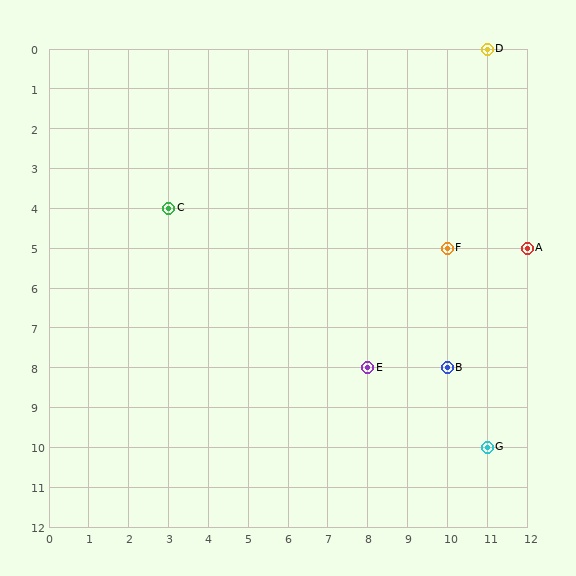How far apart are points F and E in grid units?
Points F and E are 2 columns and 3 rows apart (about 3.6 grid units diagonally).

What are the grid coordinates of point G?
Point G is at grid coordinates (11, 10).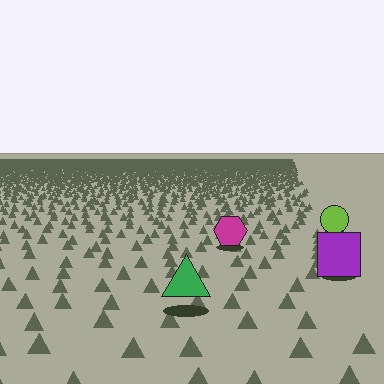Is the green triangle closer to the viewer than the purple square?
Yes. The green triangle is closer — you can tell from the texture gradient: the ground texture is coarser near it.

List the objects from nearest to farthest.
From nearest to farthest: the green triangle, the purple square, the magenta hexagon, the lime circle.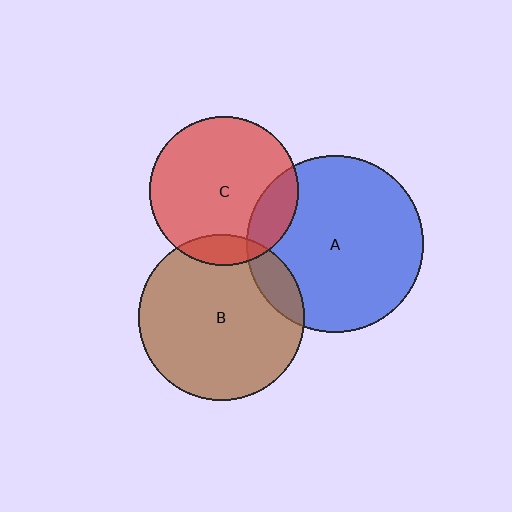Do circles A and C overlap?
Yes.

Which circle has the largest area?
Circle A (blue).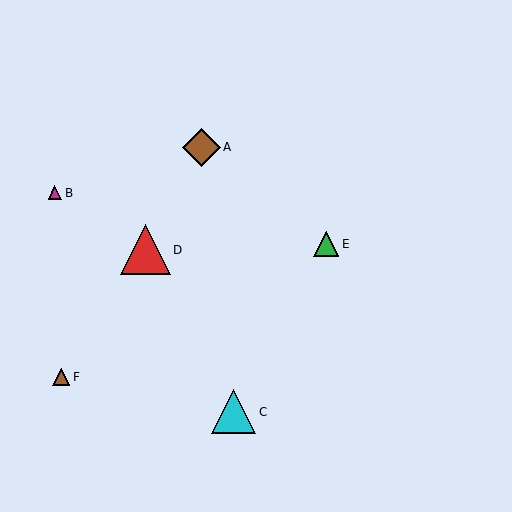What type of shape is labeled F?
Shape F is a brown triangle.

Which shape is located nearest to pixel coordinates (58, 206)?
The magenta triangle (labeled B) at (55, 193) is nearest to that location.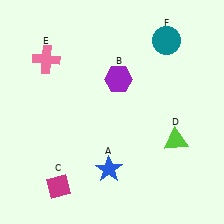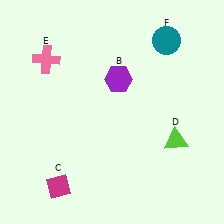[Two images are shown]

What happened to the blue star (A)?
The blue star (A) was removed in Image 2. It was in the bottom-left area of Image 1.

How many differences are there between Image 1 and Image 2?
There is 1 difference between the two images.